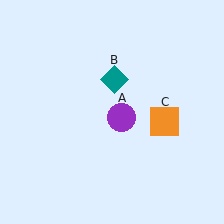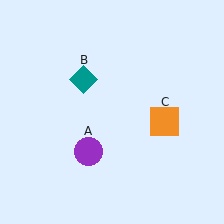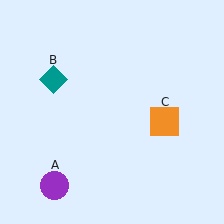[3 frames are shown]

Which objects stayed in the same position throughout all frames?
Orange square (object C) remained stationary.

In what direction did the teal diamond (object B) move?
The teal diamond (object B) moved left.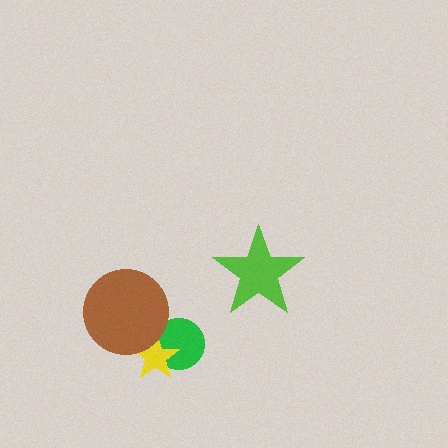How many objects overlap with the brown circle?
1 object overlaps with the brown circle.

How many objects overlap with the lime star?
0 objects overlap with the lime star.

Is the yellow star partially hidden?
Yes, it is partially covered by another shape.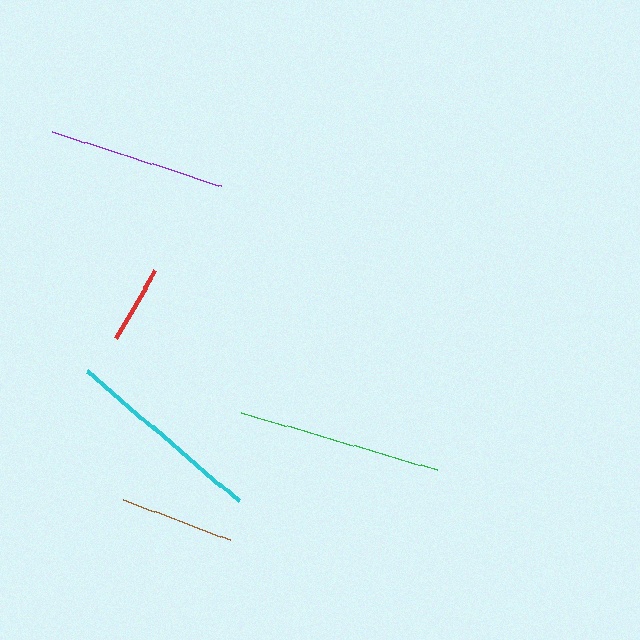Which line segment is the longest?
The green line is the longest at approximately 204 pixels.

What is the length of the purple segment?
The purple segment is approximately 178 pixels long.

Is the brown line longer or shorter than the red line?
The brown line is longer than the red line.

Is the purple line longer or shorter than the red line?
The purple line is longer than the red line.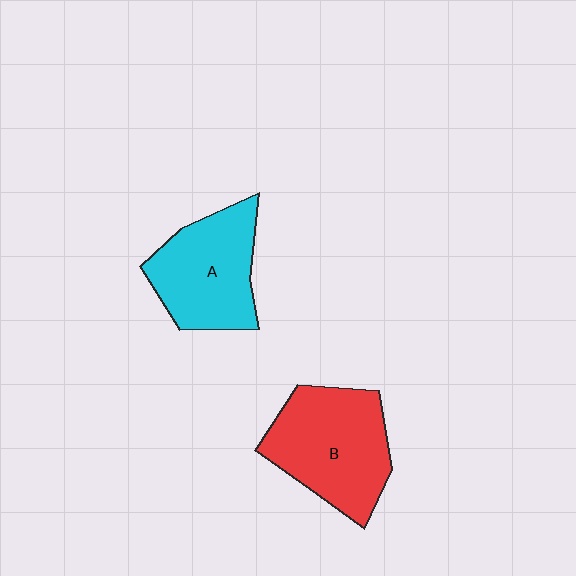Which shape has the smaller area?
Shape A (cyan).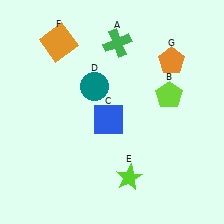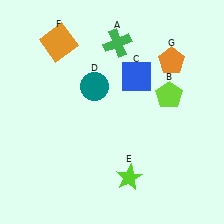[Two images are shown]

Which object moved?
The blue square (C) moved up.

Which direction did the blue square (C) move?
The blue square (C) moved up.